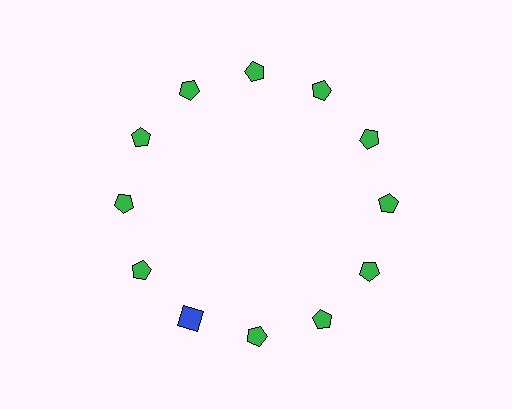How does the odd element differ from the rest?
It differs in both color (blue instead of green) and shape (square instead of pentagon).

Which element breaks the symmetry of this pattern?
The blue square at roughly the 7 o'clock position breaks the symmetry. All other shapes are green pentagons.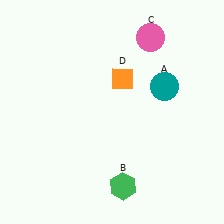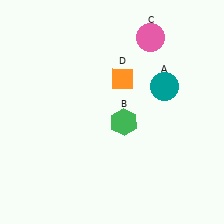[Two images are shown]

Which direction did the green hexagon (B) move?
The green hexagon (B) moved up.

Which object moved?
The green hexagon (B) moved up.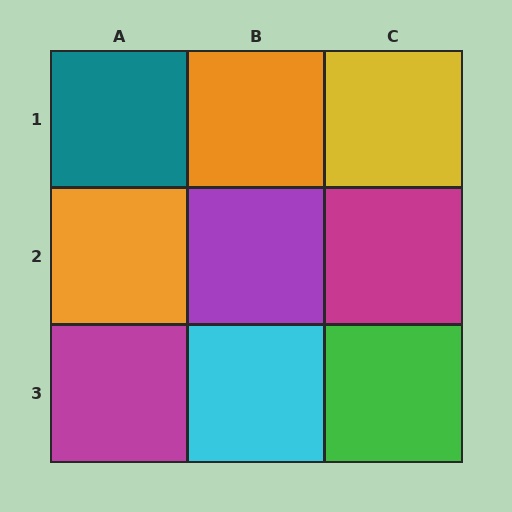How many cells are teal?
1 cell is teal.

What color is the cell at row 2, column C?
Magenta.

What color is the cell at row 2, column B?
Purple.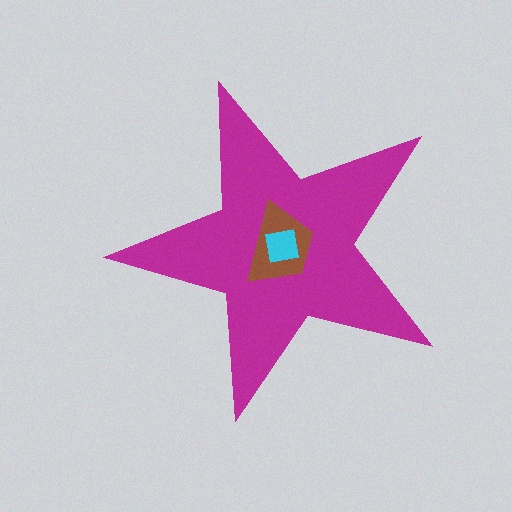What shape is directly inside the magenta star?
The brown trapezoid.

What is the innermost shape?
The cyan square.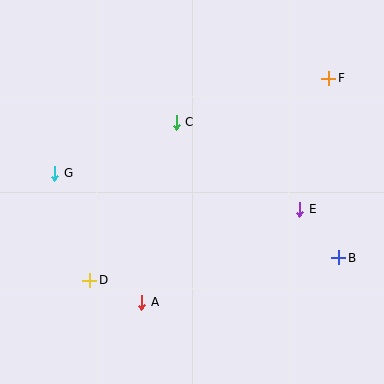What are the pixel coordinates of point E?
Point E is at (300, 209).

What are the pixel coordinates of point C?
Point C is at (176, 122).